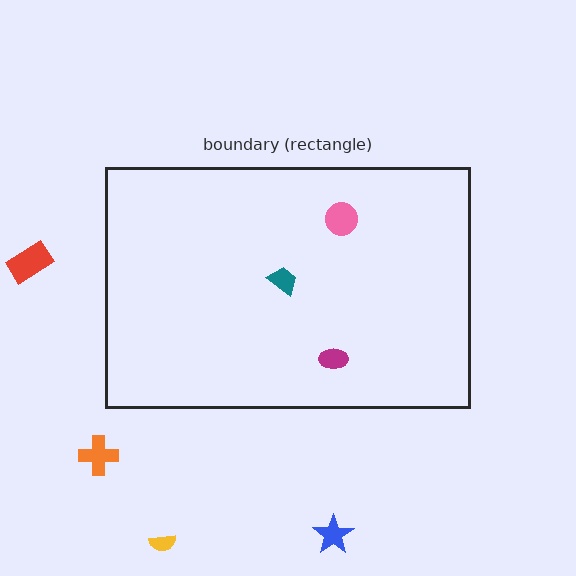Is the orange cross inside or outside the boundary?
Outside.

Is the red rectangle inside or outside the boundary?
Outside.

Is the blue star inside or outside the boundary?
Outside.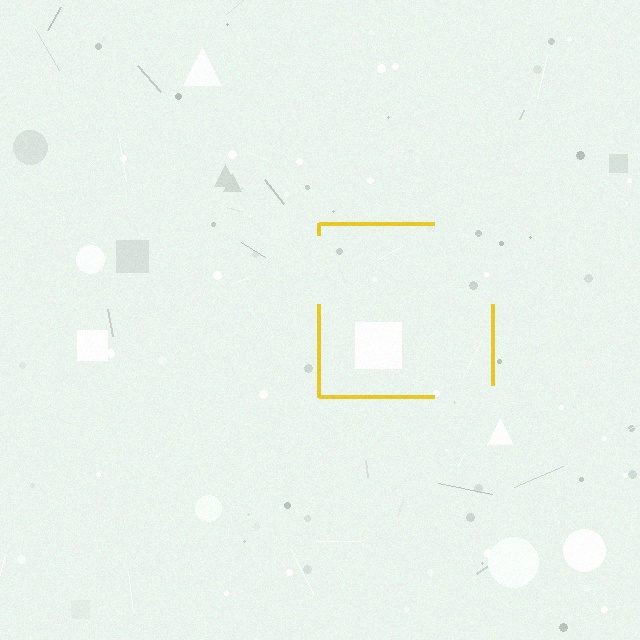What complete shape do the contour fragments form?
The contour fragments form a square.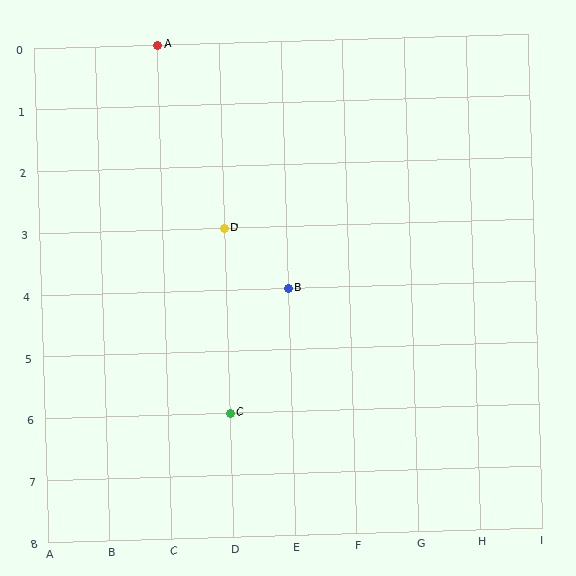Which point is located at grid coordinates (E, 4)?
Point B is at (E, 4).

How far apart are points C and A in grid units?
Points C and A are 1 column and 6 rows apart (about 6.1 grid units diagonally).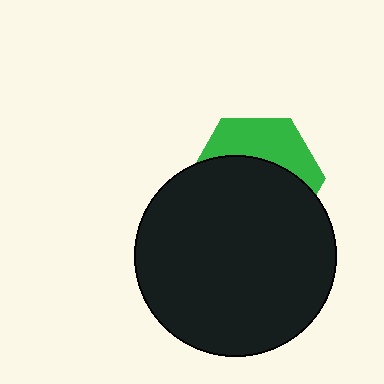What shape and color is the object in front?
The object in front is a black circle.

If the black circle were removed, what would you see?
You would see the complete green hexagon.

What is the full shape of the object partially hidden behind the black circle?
The partially hidden object is a green hexagon.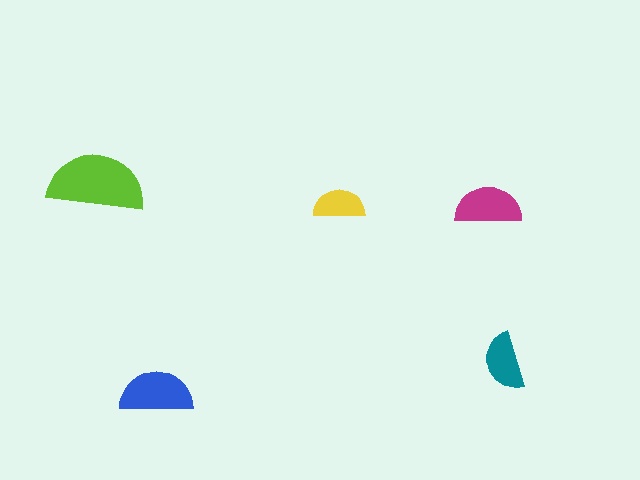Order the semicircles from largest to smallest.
the lime one, the blue one, the magenta one, the teal one, the yellow one.